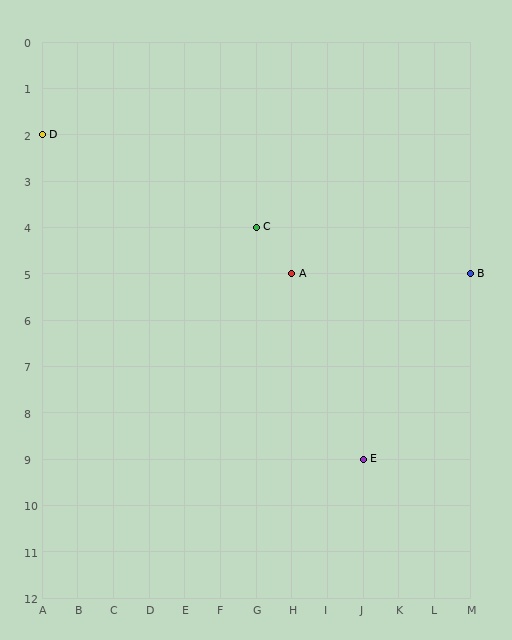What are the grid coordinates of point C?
Point C is at grid coordinates (G, 4).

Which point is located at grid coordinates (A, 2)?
Point D is at (A, 2).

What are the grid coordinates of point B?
Point B is at grid coordinates (M, 5).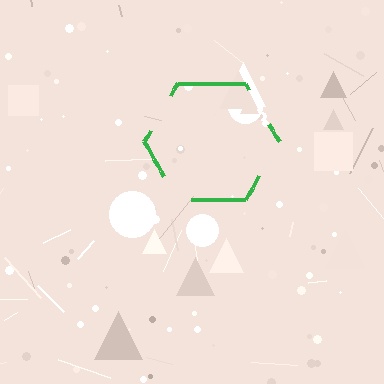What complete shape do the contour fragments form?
The contour fragments form a hexagon.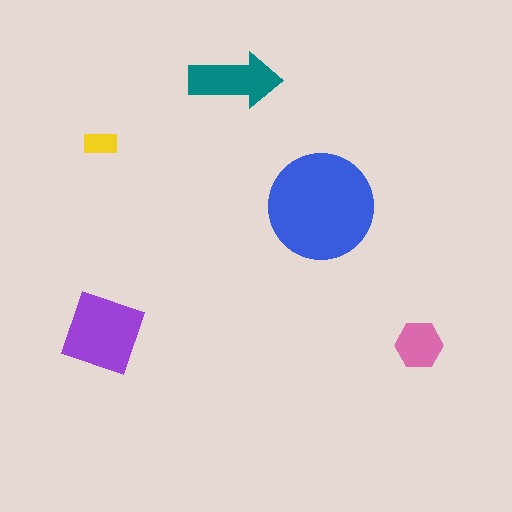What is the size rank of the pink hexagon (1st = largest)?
4th.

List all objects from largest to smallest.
The blue circle, the purple diamond, the teal arrow, the pink hexagon, the yellow rectangle.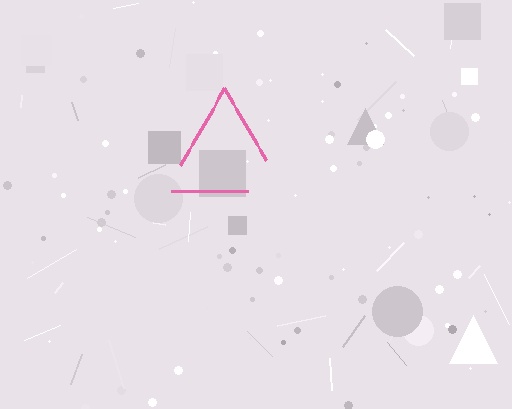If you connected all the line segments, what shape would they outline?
They would outline a triangle.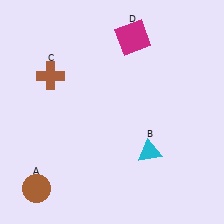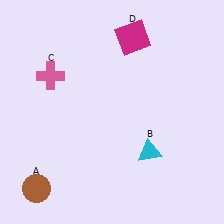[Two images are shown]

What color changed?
The cross (C) changed from brown in Image 1 to pink in Image 2.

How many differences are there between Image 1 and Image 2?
There is 1 difference between the two images.